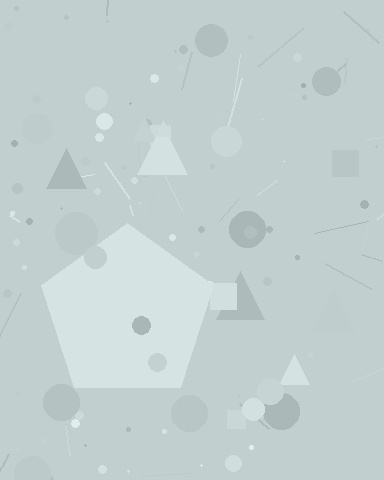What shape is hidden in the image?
A pentagon is hidden in the image.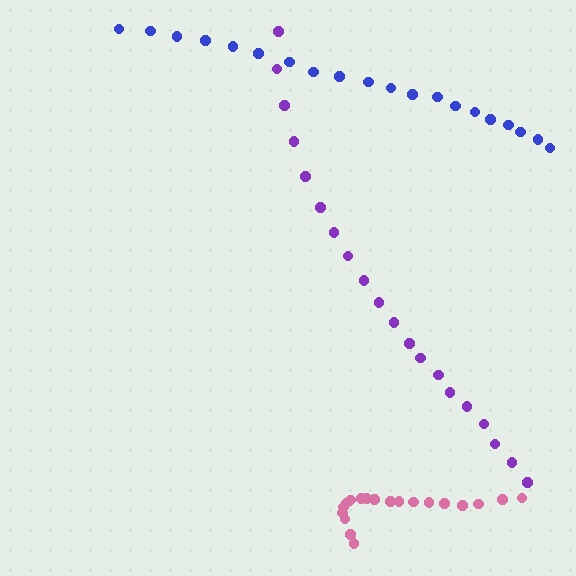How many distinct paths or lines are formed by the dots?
There are 3 distinct paths.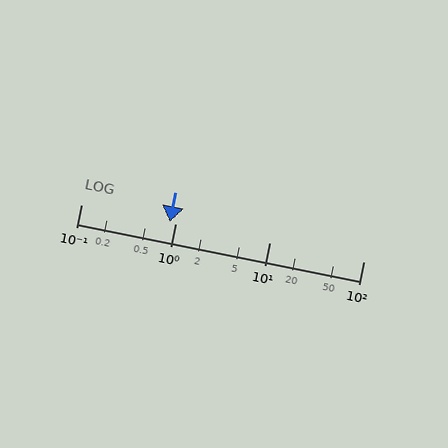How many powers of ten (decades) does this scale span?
The scale spans 3 decades, from 0.1 to 100.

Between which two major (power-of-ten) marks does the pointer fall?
The pointer is between 0.1 and 1.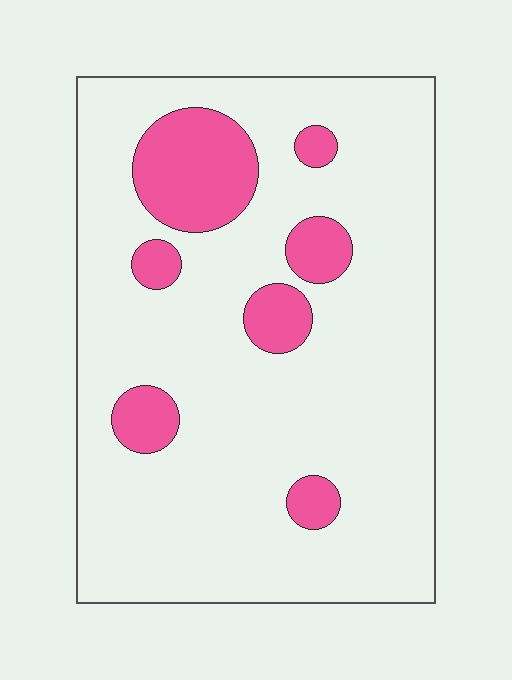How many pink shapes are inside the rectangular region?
7.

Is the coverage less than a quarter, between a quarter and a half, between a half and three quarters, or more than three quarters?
Less than a quarter.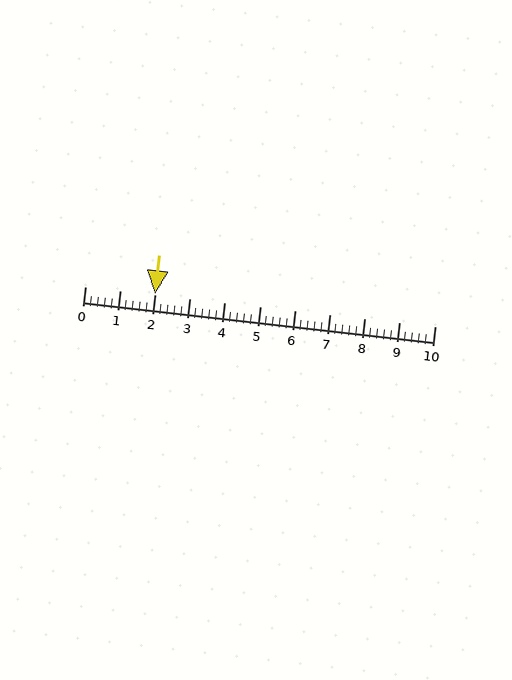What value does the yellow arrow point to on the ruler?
The yellow arrow points to approximately 2.0.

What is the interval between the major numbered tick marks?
The major tick marks are spaced 1 units apart.